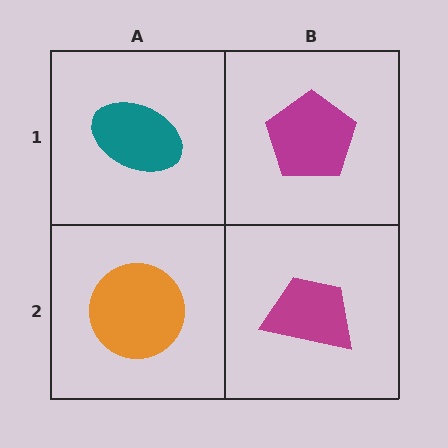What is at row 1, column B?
A magenta pentagon.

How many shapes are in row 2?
2 shapes.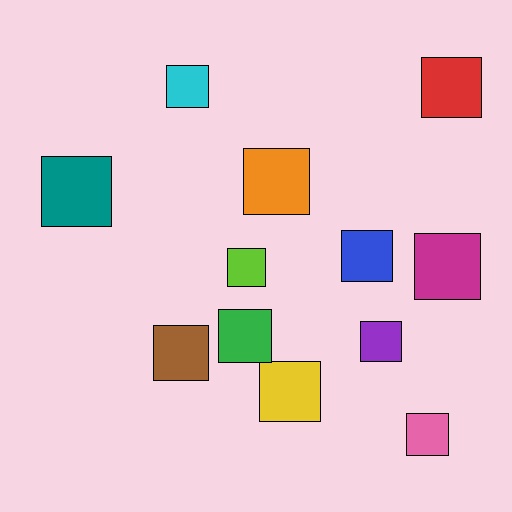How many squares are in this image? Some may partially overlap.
There are 12 squares.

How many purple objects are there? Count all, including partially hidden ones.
There is 1 purple object.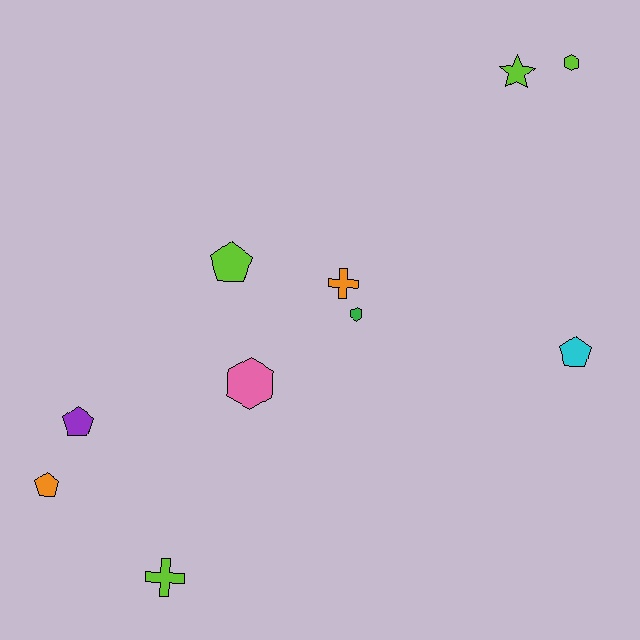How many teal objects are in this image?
There are no teal objects.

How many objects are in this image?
There are 10 objects.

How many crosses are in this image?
There are 2 crosses.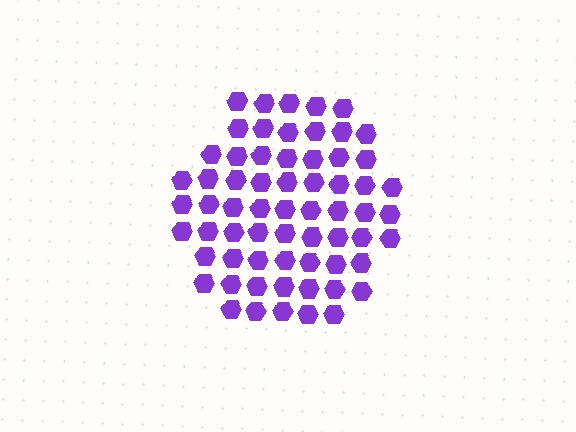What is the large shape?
The large shape is a hexagon.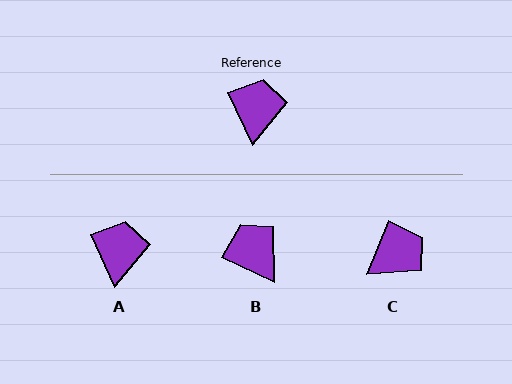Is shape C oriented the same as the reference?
No, it is off by about 47 degrees.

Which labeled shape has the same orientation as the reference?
A.